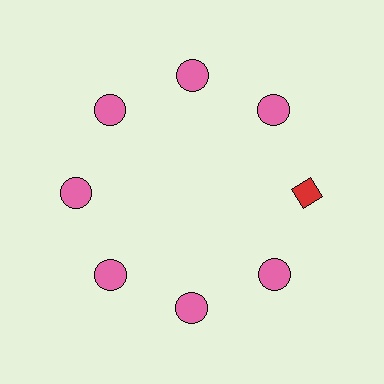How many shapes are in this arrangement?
There are 8 shapes arranged in a ring pattern.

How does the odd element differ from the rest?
It differs in both color (red instead of pink) and shape (diamond instead of circle).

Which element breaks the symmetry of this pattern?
The red diamond at roughly the 3 o'clock position breaks the symmetry. All other shapes are pink circles.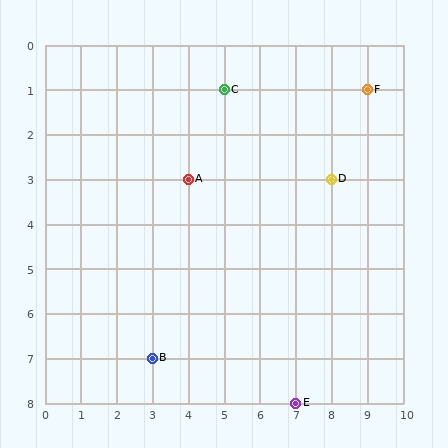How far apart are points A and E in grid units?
Points A and E are 3 columns and 5 rows apart (about 5.8 grid units diagonally).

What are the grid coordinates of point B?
Point B is at grid coordinates (3, 7).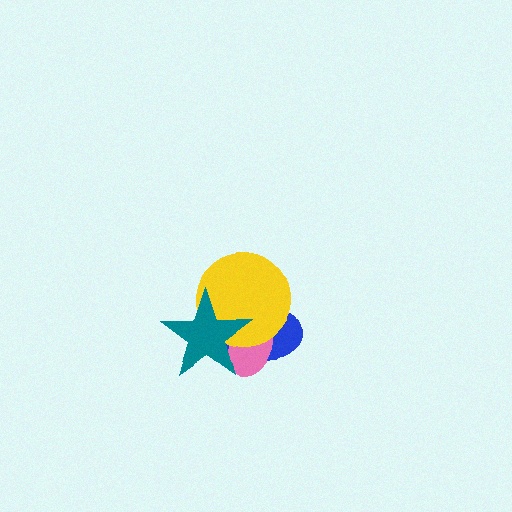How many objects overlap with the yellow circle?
3 objects overlap with the yellow circle.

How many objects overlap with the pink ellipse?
3 objects overlap with the pink ellipse.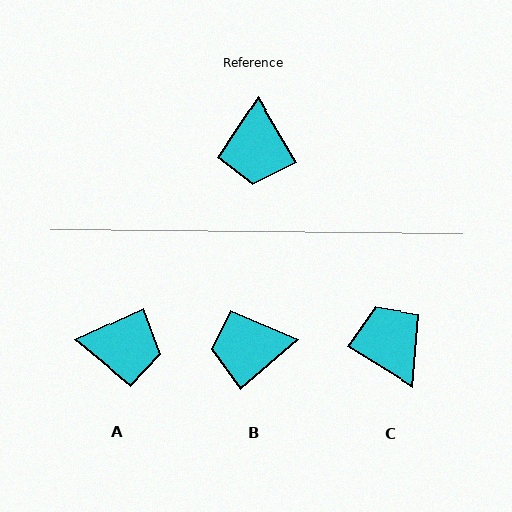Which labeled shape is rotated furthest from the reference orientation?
C, about 152 degrees away.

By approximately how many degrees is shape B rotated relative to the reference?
Approximately 79 degrees clockwise.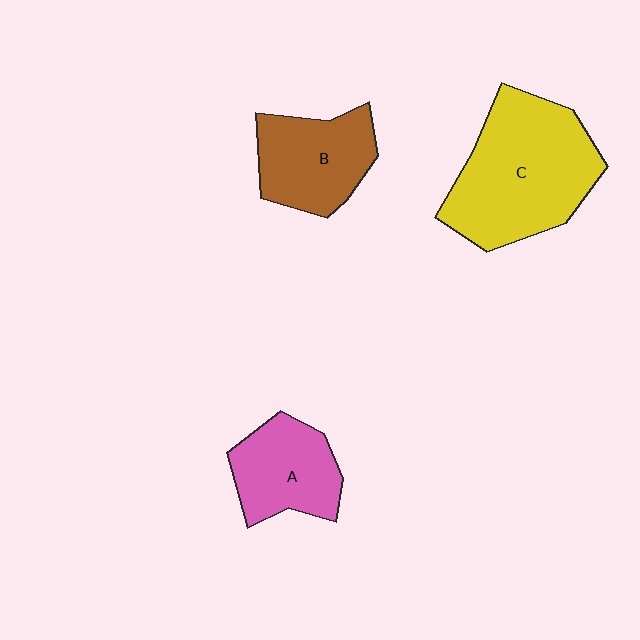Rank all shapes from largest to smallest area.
From largest to smallest: C (yellow), B (brown), A (pink).